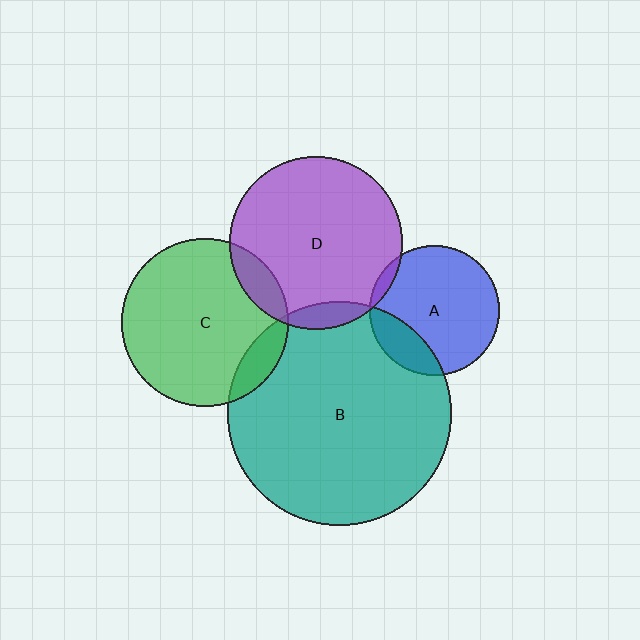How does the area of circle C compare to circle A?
Approximately 1.7 times.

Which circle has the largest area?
Circle B (teal).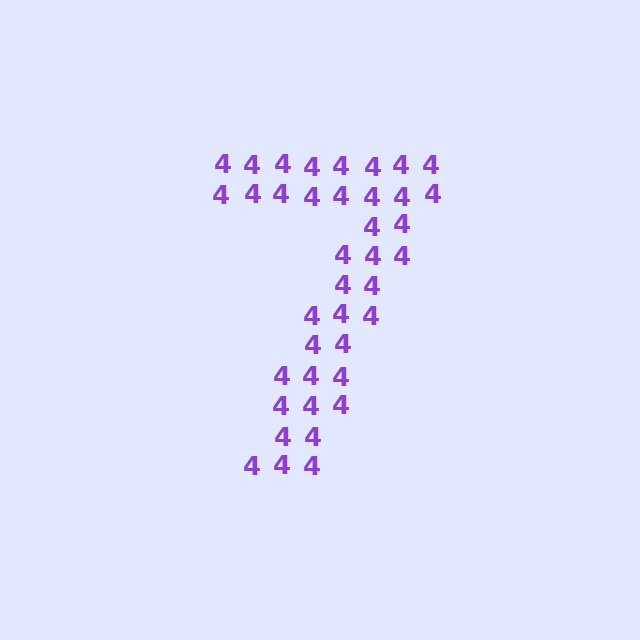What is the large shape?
The large shape is the digit 7.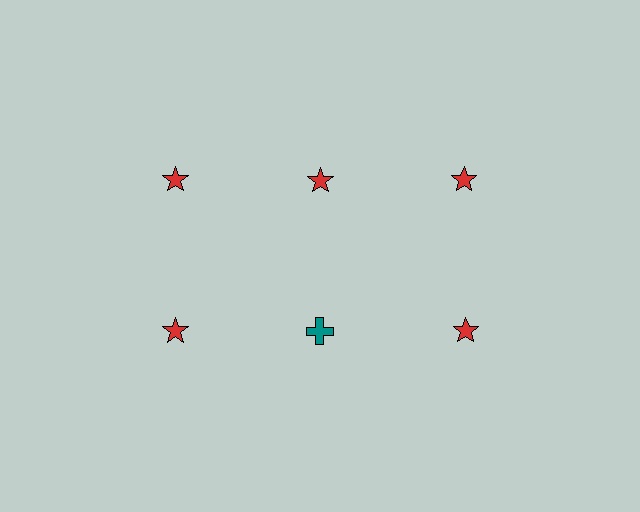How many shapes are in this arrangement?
There are 6 shapes arranged in a grid pattern.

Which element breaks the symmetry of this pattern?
The teal cross in the second row, second from left column breaks the symmetry. All other shapes are red stars.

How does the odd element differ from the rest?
It differs in both color (teal instead of red) and shape (cross instead of star).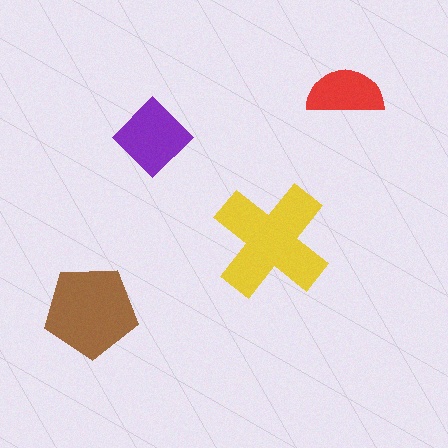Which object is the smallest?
The red semicircle.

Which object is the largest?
The yellow cross.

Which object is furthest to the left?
The brown pentagon is leftmost.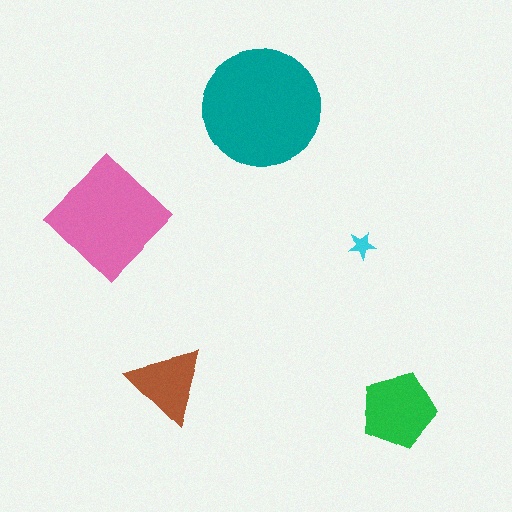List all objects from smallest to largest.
The cyan star, the brown triangle, the green pentagon, the pink diamond, the teal circle.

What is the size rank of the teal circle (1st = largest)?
1st.